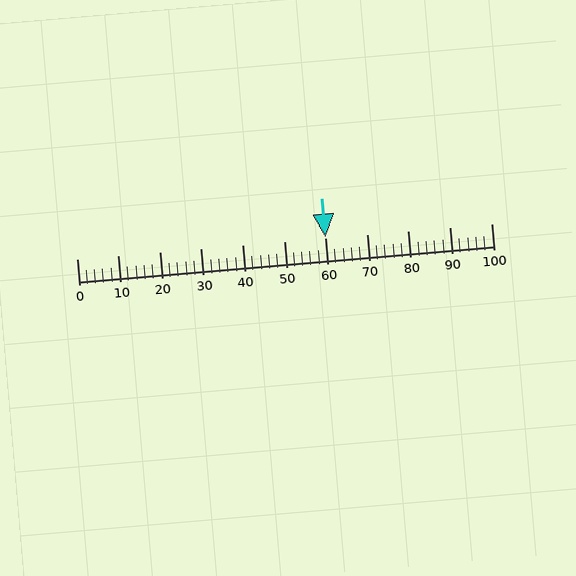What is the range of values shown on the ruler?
The ruler shows values from 0 to 100.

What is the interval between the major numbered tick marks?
The major tick marks are spaced 10 units apart.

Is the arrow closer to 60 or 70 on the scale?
The arrow is closer to 60.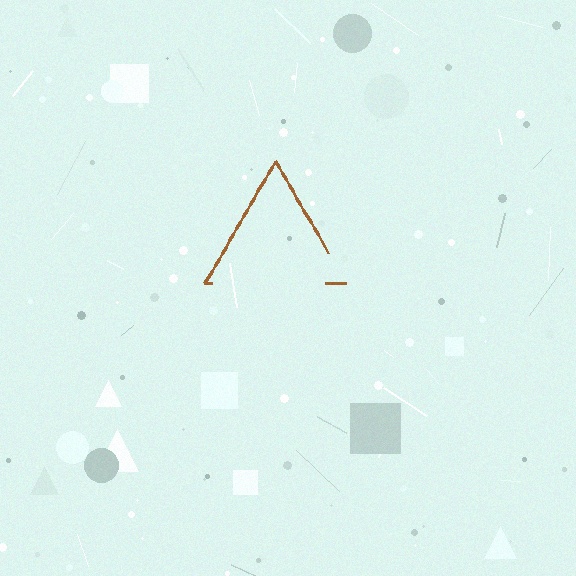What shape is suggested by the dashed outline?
The dashed outline suggests a triangle.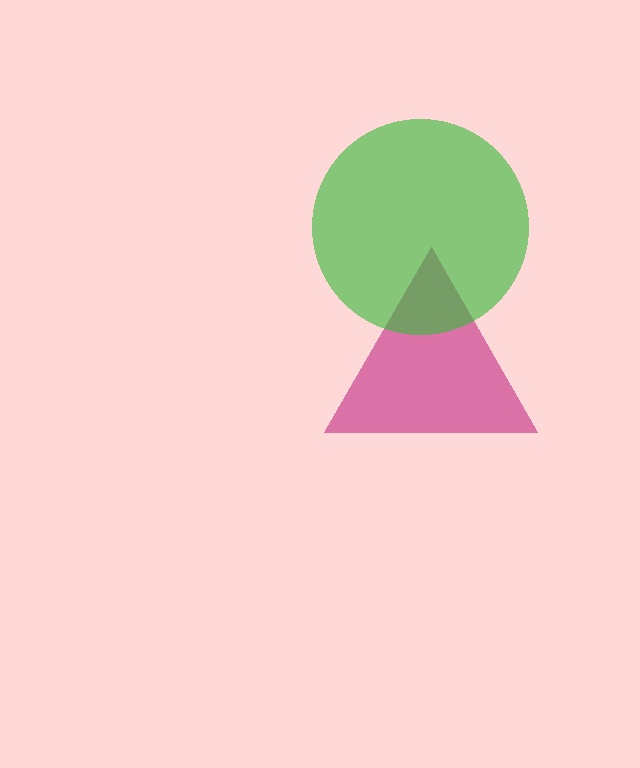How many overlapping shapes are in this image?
There are 2 overlapping shapes in the image.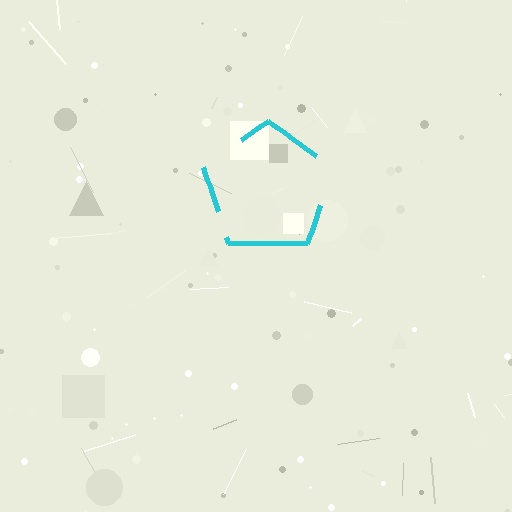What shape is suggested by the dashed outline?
The dashed outline suggests a pentagon.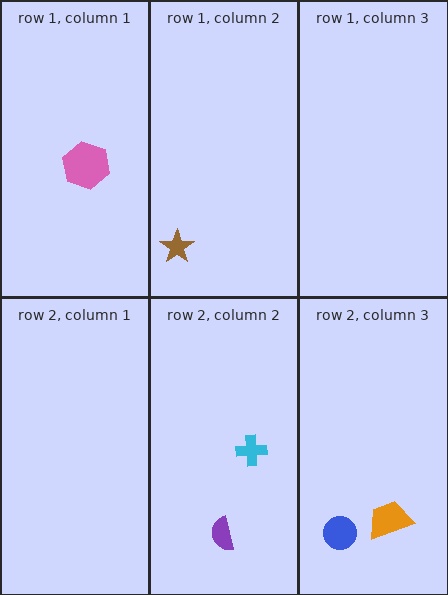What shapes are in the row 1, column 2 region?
The brown star.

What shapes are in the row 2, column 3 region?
The blue circle, the orange trapezoid.